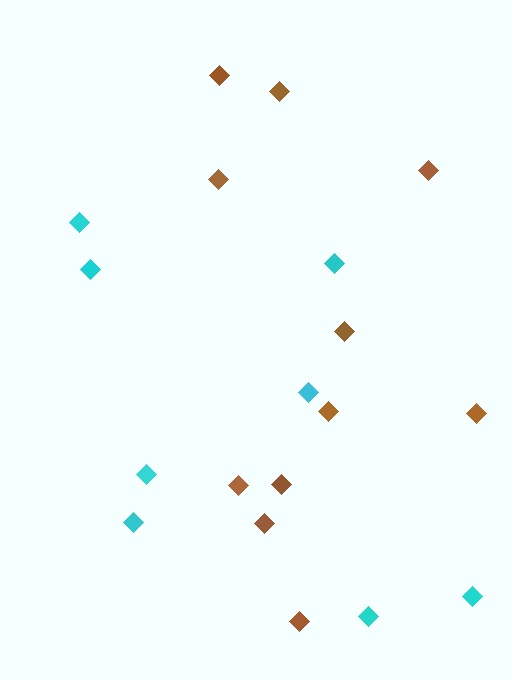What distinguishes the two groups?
There are 2 groups: one group of brown diamonds (11) and one group of cyan diamonds (8).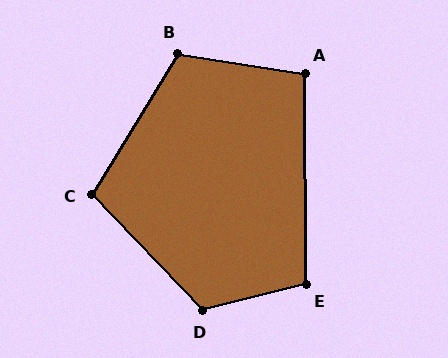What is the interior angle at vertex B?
Approximately 113 degrees (obtuse).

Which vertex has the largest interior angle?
D, at approximately 119 degrees.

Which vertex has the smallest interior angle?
A, at approximately 99 degrees.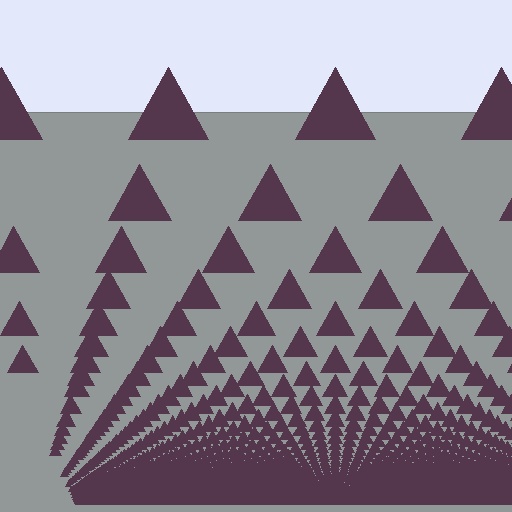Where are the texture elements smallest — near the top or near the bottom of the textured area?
Near the bottom.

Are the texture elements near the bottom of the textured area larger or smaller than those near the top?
Smaller. The gradient is inverted — elements near the bottom are smaller and denser.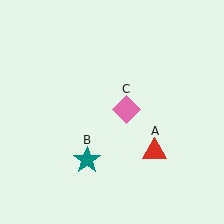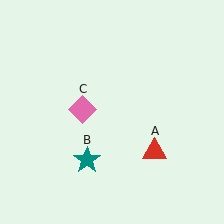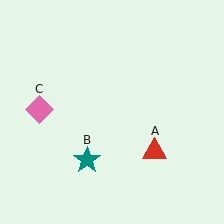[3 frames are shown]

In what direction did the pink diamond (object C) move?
The pink diamond (object C) moved left.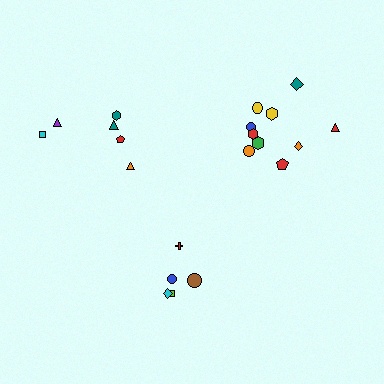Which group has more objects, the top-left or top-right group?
The top-right group.